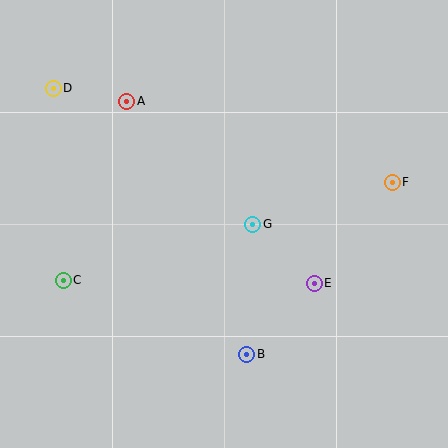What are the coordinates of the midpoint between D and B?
The midpoint between D and B is at (150, 221).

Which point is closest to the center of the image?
Point G at (253, 224) is closest to the center.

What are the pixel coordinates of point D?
Point D is at (53, 88).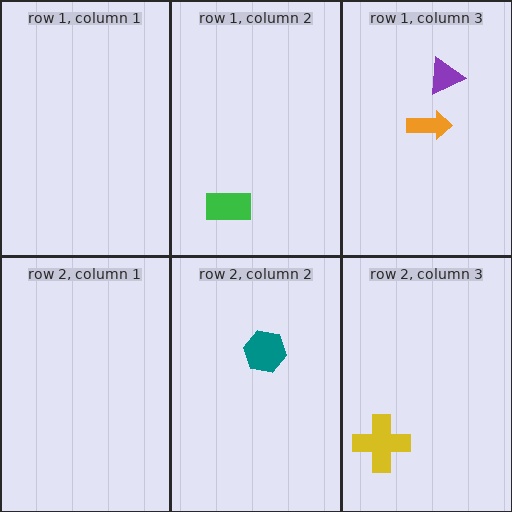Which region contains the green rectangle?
The row 1, column 2 region.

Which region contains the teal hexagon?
The row 2, column 2 region.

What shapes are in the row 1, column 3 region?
The purple triangle, the orange arrow.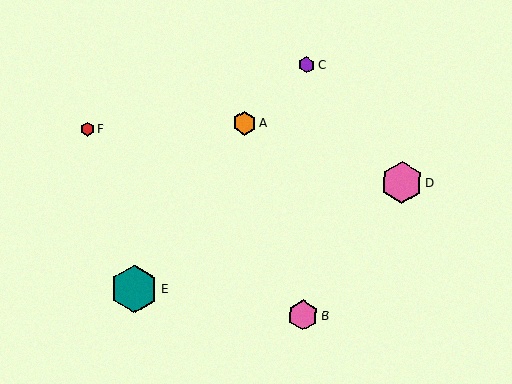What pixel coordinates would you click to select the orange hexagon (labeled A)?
Click at (244, 123) to select the orange hexagon A.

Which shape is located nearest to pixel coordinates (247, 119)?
The orange hexagon (labeled A) at (244, 123) is nearest to that location.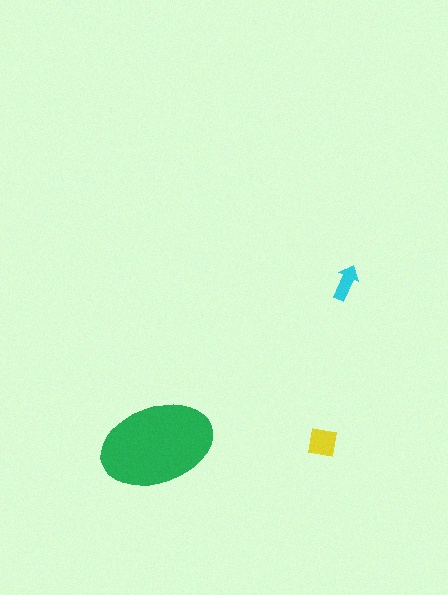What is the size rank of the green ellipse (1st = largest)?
1st.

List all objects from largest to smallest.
The green ellipse, the yellow square, the cyan arrow.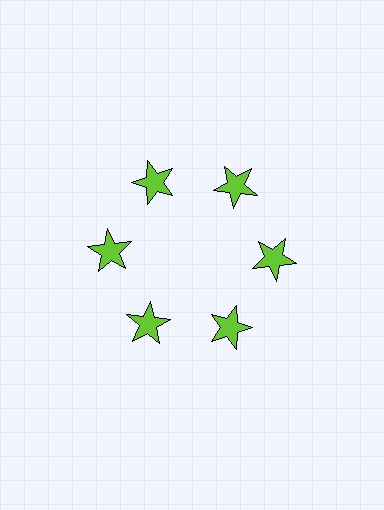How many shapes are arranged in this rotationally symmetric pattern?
There are 6 shapes, arranged in 6 groups of 1.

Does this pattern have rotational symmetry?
Yes, this pattern has 6-fold rotational symmetry. It looks the same after rotating 60 degrees around the center.